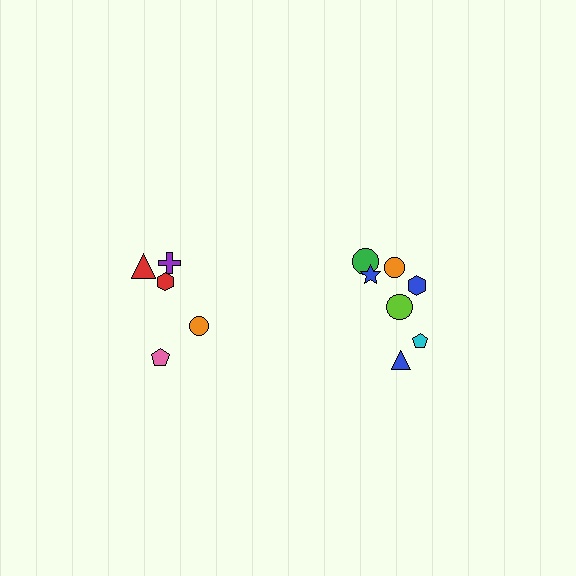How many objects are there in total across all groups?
There are 12 objects.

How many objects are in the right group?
There are 7 objects.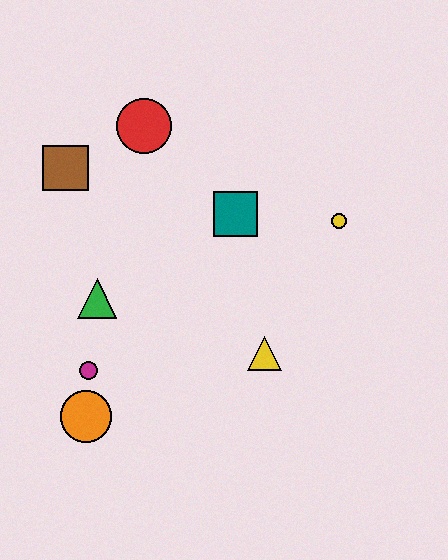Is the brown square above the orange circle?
Yes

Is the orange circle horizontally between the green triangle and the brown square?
Yes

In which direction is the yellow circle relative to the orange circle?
The yellow circle is to the right of the orange circle.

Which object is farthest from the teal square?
The orange circle is farthest from the teal square.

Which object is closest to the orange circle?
The magenta circle is closest to the orange circle.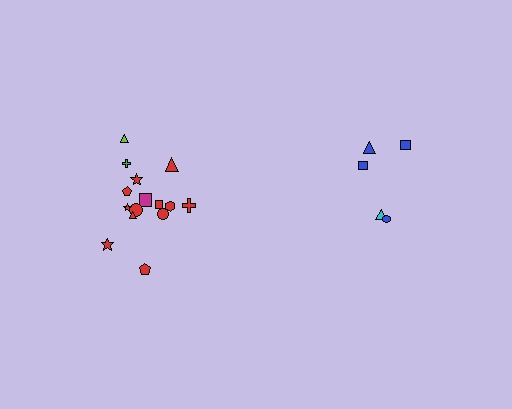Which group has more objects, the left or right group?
The left group.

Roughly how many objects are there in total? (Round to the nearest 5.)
Roughly 20 objects in total.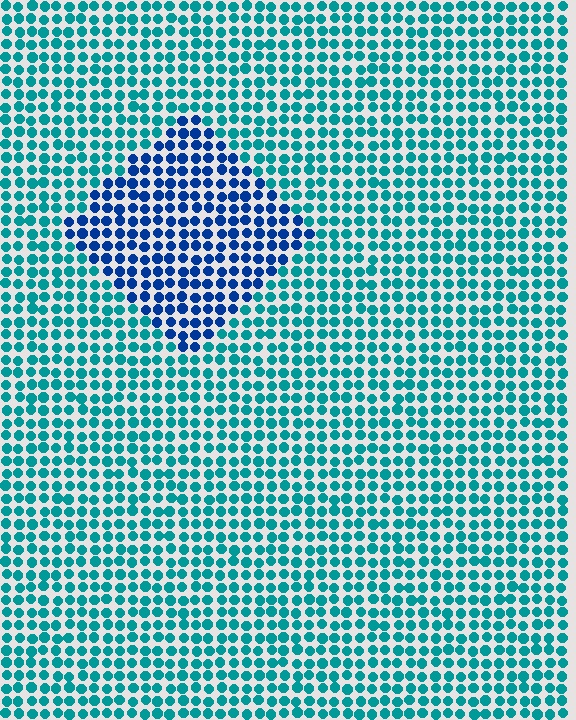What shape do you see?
I see a diamond.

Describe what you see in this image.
The image is filled with small teal elements in a uniform arrangement. A diamond-shaped region is visible where the elements are tinted to a slightly different hue, forming a subtle color boundary.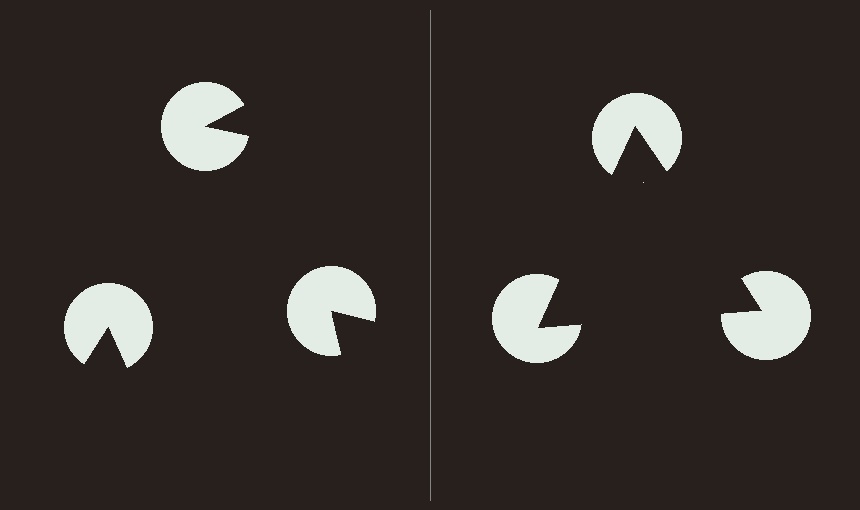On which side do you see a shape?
An illusory triangle appears on the right side. On the left side the wedge cuts are rotated, so no coherent shape forms.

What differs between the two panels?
The pac-man discs are positioned identically on both sides; only the wedge orientations differ. On the right they align to a triangle; on the left they are misaligned.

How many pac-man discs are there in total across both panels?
6 — 3 on each side.